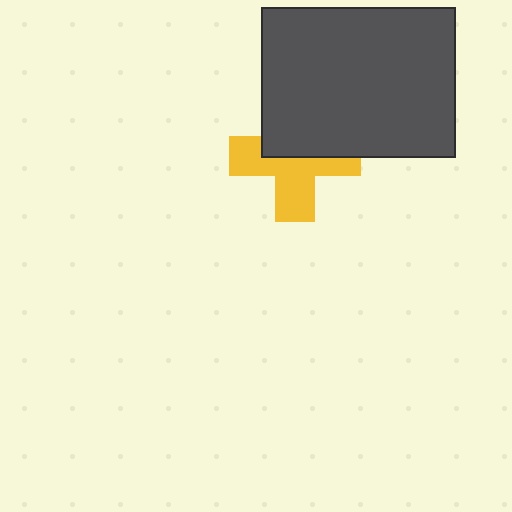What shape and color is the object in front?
The object in front is a dark gray rectangle.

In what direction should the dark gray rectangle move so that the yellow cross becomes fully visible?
The dark gray rectangle should move up. That is the shortest direction to clear the overlap and leave the yellow cross fully visible.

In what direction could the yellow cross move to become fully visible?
The yellow cross could move down. That would shift it out from behind the dark gray rectangle entirely.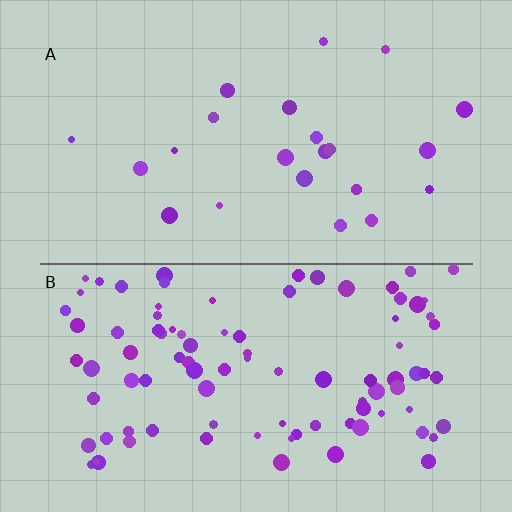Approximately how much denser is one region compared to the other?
Approximately 4.2× — region B over region A.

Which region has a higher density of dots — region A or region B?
B (the bottom).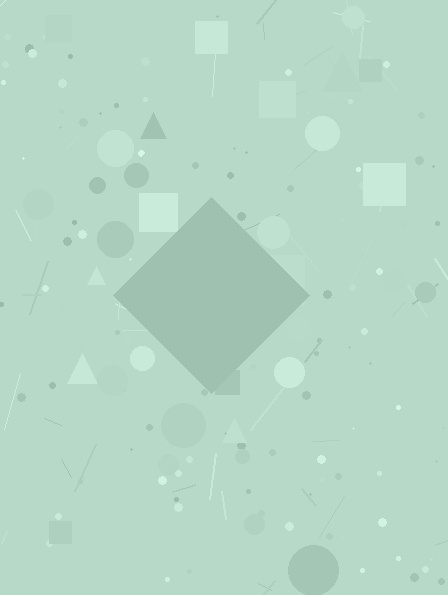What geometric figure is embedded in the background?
A diamond is embedded in the background.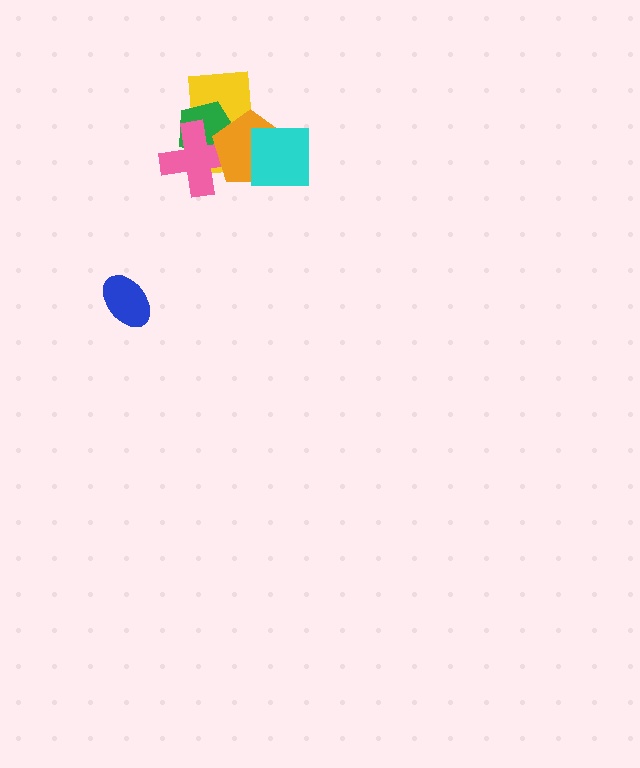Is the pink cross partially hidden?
Yes, it is partially covered by another shape.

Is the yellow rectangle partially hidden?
Yes, it is partially covered by another shape.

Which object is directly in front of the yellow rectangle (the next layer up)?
The green pentagon is directly in front of the yellow rectangle.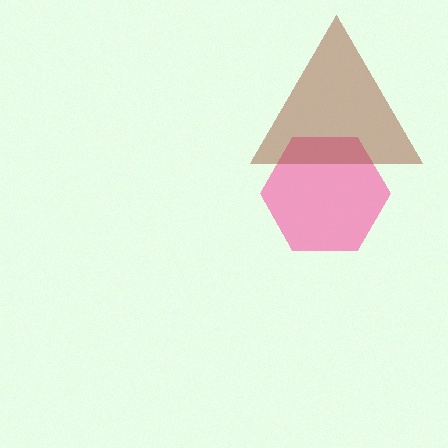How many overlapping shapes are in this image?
There are 2 overlapping shapes in the image.